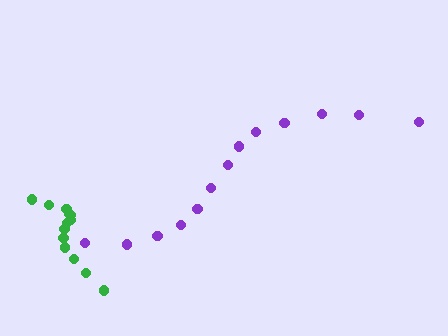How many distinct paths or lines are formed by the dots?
There are 2 distinct paths.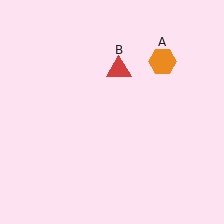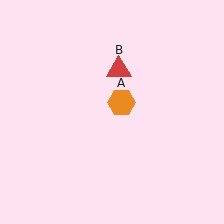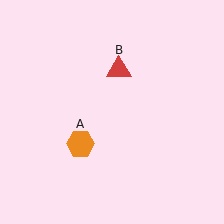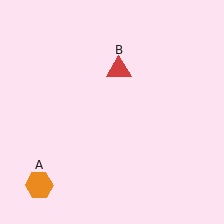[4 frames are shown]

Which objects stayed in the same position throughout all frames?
Red triangle (object B) remained stationary.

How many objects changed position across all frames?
1 object changed position: orange hexagon (object A).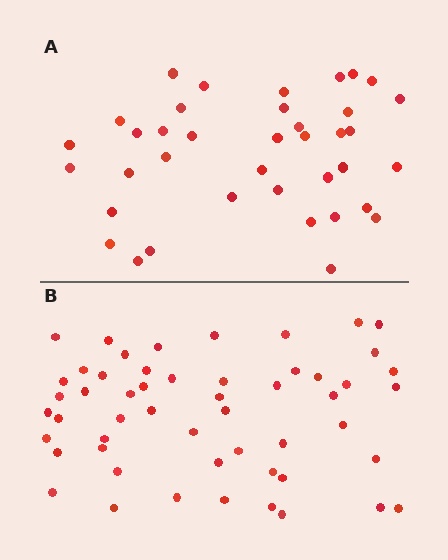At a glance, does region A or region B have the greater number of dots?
Region B (the bottom region) has more dots.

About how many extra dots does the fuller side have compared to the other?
Region B has approximately 15 more dots than region A.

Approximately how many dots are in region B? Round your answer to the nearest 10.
About 50 dots. (The exact count is 53, which rounds to 50.)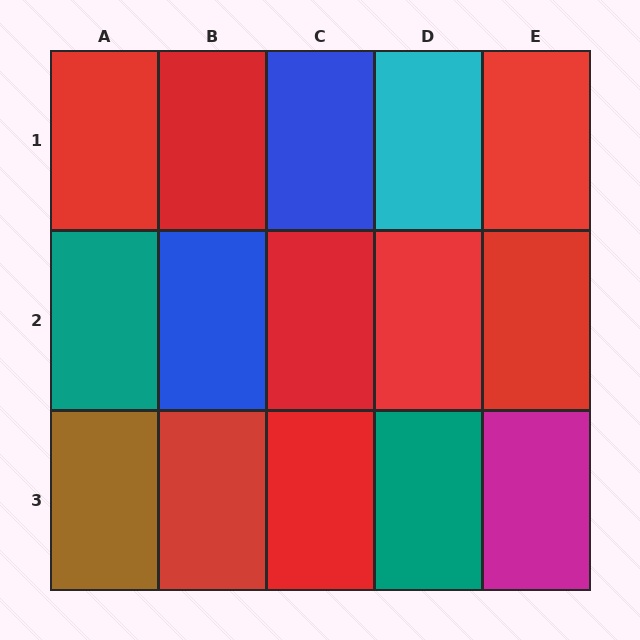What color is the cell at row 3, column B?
Red.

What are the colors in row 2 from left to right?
Teal, blue, red, red, red.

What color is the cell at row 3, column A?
Brown.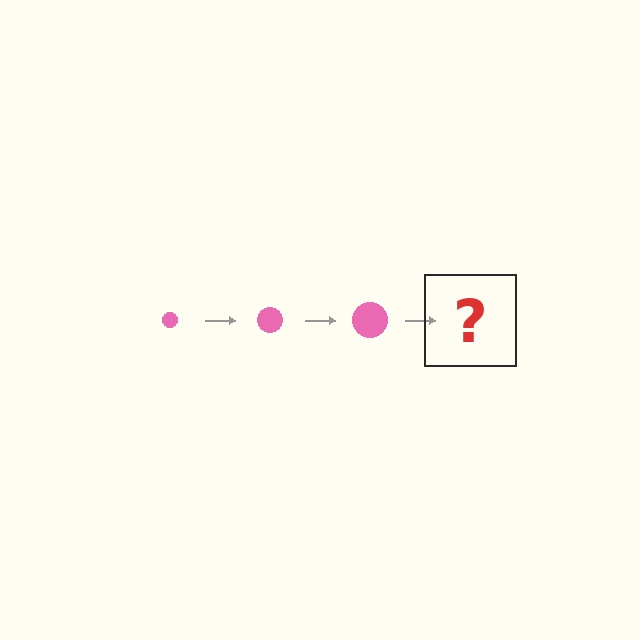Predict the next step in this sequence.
The next step is a pink circle, larger than the previous one.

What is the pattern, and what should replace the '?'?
The pattern is that the circle gets progressively larger each step. The '?' should be a pink circle, larger than the previous one.